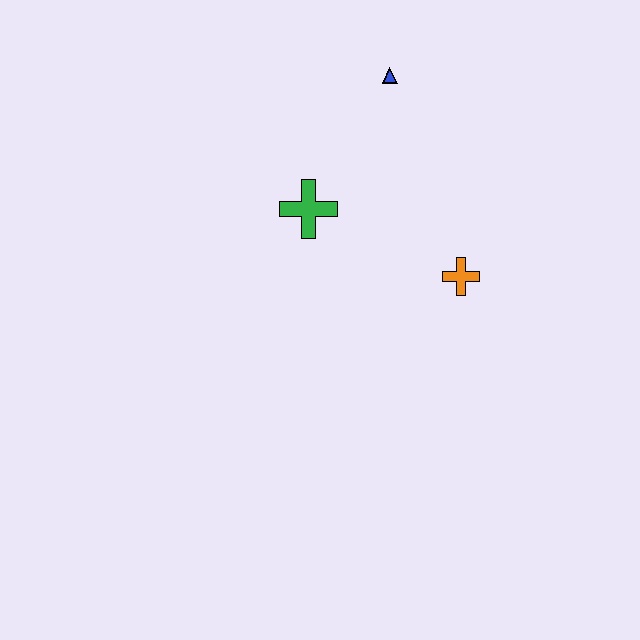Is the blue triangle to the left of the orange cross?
Yes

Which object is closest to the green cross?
The blue triangle is closest to the green cross.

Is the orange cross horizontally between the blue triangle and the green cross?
No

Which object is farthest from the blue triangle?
The orange cross is farthest from the blue triangle.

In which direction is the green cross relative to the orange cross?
The green cross is to the left of the orange cross.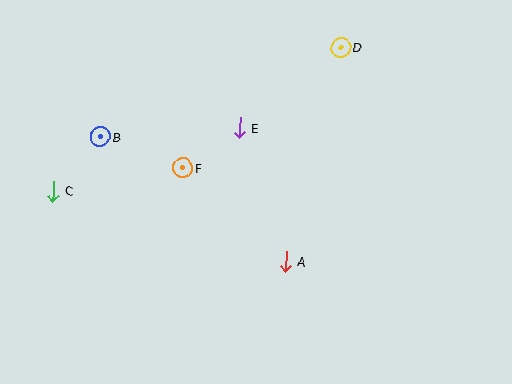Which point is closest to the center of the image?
Point E at (240, 128) is closest to the center.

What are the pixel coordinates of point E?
Point E is at (240, 128).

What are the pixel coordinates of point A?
Point A is at (286, 261).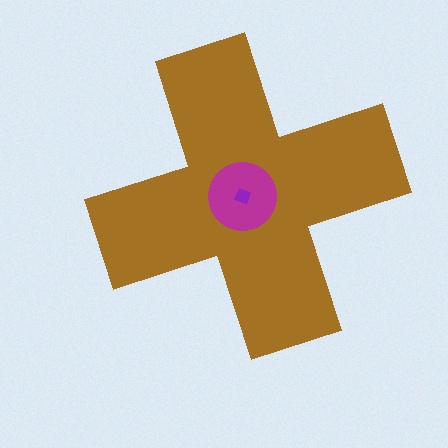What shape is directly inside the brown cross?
The magenta circle.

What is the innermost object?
The purple diamond.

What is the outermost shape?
The brown cross.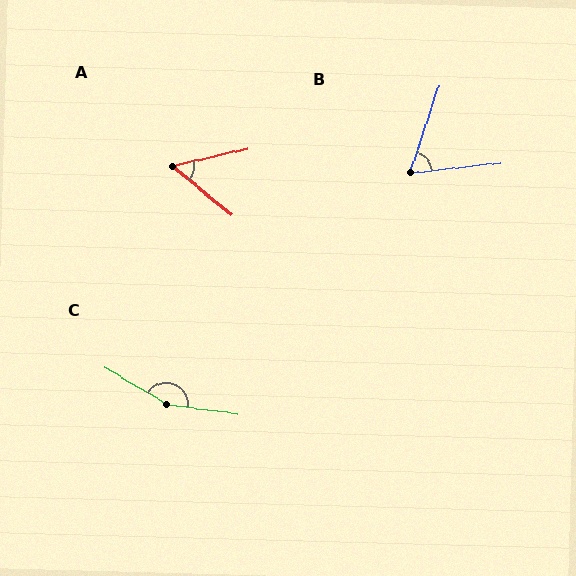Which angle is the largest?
C, at approximately 157 degrees.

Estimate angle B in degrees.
Approximately 66 degrees.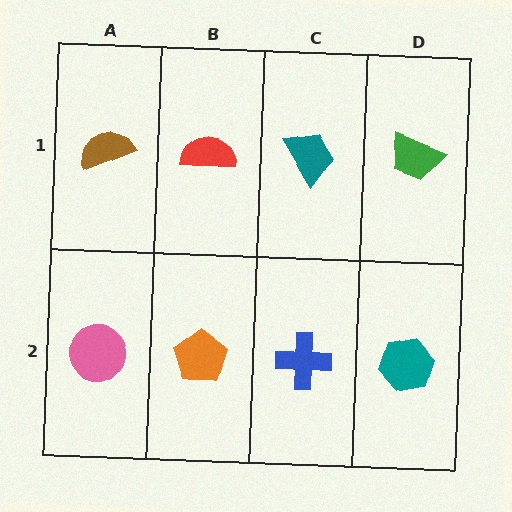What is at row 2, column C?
A blue cross.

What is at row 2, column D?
A teal hexagon.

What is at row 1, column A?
A brown semicircle.